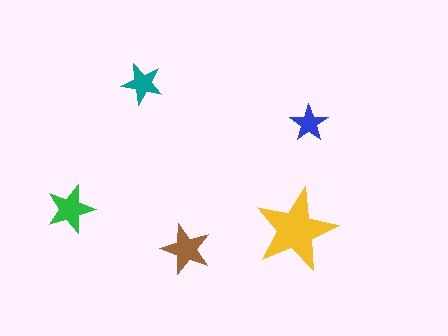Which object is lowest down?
The brown star is bottommost.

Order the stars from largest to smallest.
the yellow one, the brown one, the green one, the teal one, the blue one.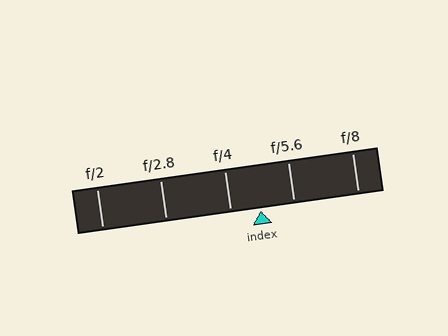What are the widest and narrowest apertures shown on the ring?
The widest aperture shown is f/2 and the narrowest is f/8.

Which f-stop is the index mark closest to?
The index mark is closest to f/4.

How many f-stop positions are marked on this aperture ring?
There are 5 f-stop positions marked.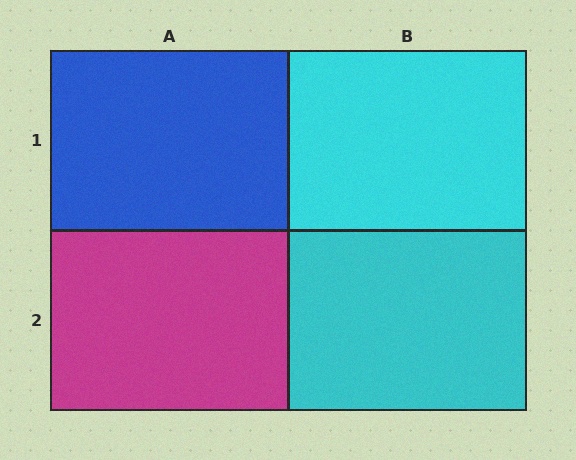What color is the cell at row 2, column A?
Magenta.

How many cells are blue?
1 cell is blue.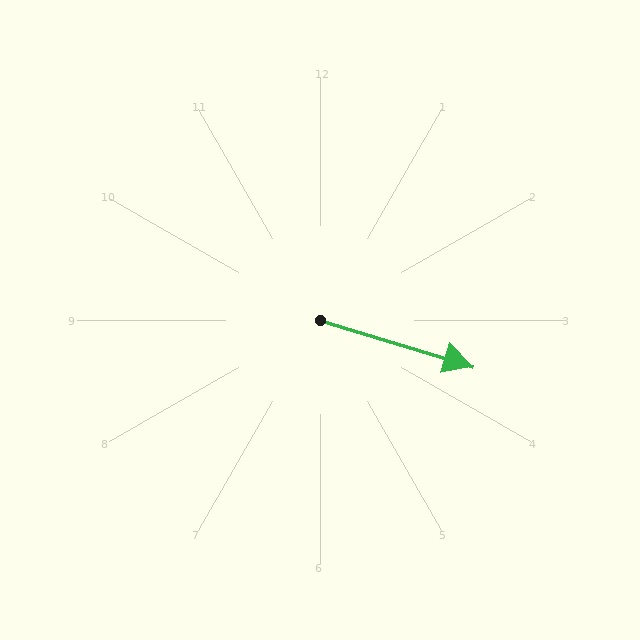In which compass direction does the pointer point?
East.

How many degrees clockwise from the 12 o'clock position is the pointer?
Approximately 107 degrees.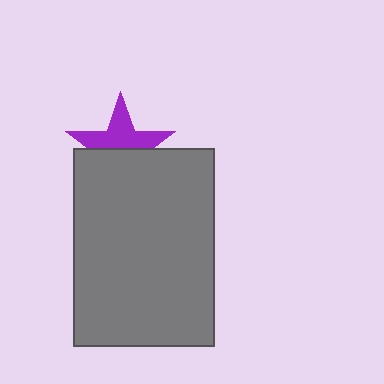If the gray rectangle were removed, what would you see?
You would see the complete purple star.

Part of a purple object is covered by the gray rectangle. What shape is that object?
It is a star.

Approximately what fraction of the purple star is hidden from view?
Roughly 49% of the purple star is hidden behind the gray rectangle.